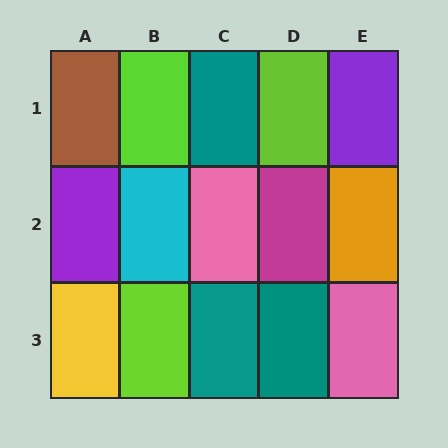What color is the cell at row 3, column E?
Pink.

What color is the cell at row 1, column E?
Purple.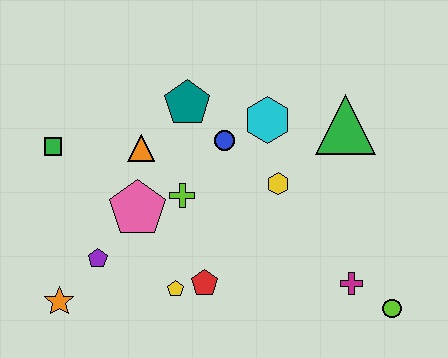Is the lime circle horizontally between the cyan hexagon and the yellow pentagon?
No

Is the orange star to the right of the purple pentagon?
No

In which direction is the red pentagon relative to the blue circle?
The red pentagon is below the blue circle.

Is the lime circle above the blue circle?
No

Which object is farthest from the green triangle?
The orange star is farthest from the green triangle.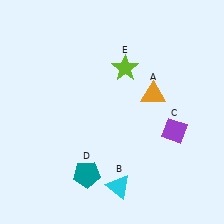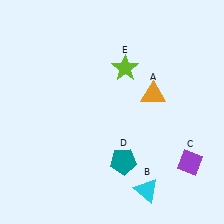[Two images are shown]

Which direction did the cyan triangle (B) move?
The cyan triangle (B) moved right.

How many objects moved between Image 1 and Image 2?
3 objects moved between the two images.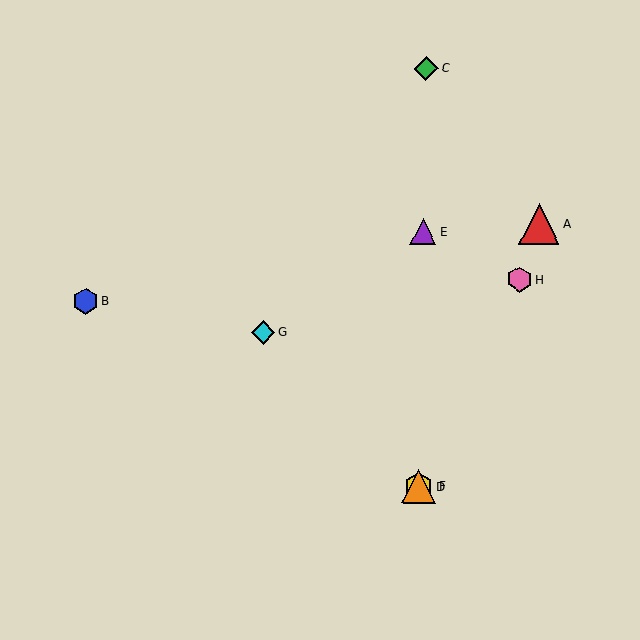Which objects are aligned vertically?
Objects C, D, E, F are aligned vertically.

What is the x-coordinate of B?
Object B is at x≈86.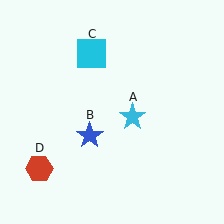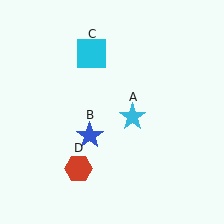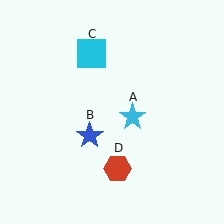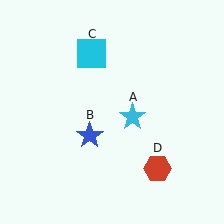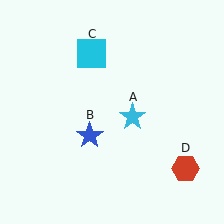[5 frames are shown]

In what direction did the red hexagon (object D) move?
The red hexagon (object D) moved right.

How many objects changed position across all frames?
1 object changed position: red hexagon (object D).